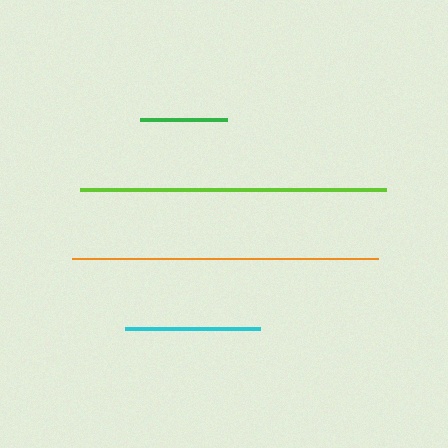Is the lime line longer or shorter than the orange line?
The orange line is longer than the lime line.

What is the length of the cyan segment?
The cyan segment is approximately 135 pixels long.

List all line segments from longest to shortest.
From longest to shortest: orange, lime, cyan, green.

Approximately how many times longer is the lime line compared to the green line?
The lime line is approximately 3.5 times the length of the green line.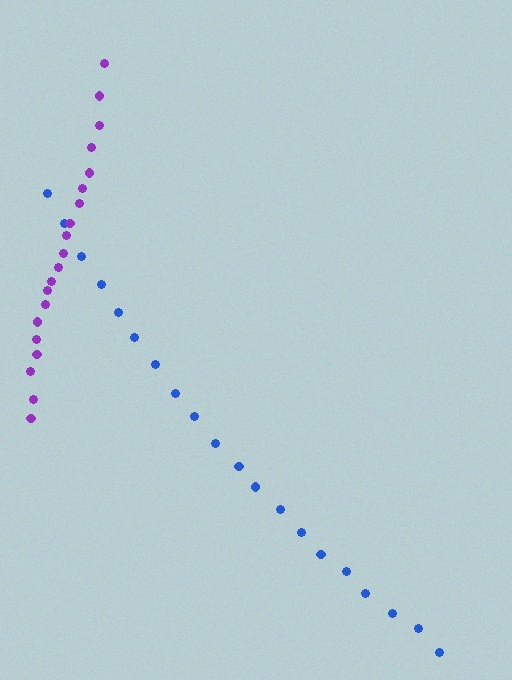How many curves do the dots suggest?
There are 2 distinct paths.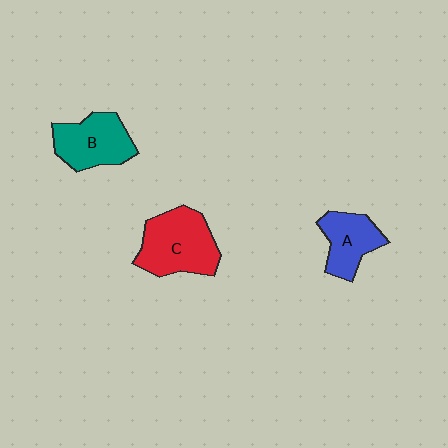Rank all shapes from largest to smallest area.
From largest to smallest: C (red), B (teal), A (blue).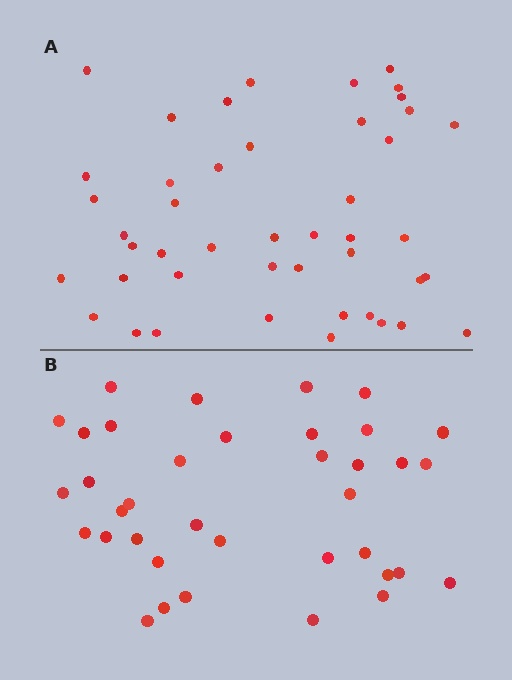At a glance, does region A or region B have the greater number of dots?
Region A (the top region) has more dots.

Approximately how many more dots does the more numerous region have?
Region A has roughly 8 or so more dots than region B.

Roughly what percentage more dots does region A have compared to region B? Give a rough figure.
About 20% more.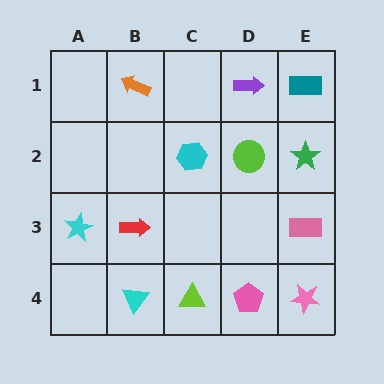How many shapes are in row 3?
3 shapes.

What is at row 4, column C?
A lime triangle.